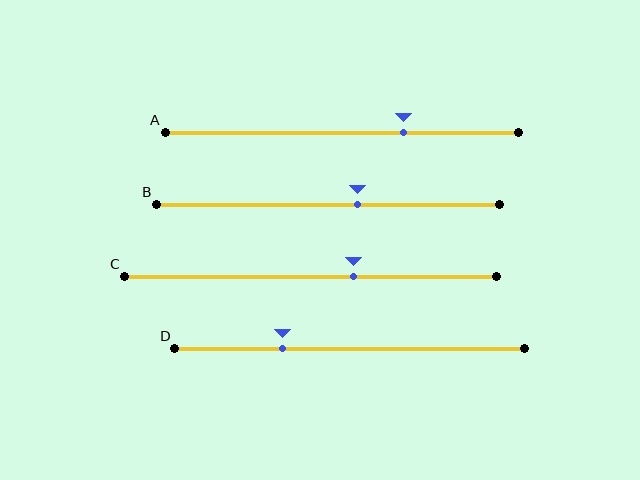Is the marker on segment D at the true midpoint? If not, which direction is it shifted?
No, the marker on segment D is shifted to the left by about 19% of the segment length.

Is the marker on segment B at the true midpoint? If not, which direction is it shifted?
No, the marker on segment B is shifted to the right by about 8% of the segment length.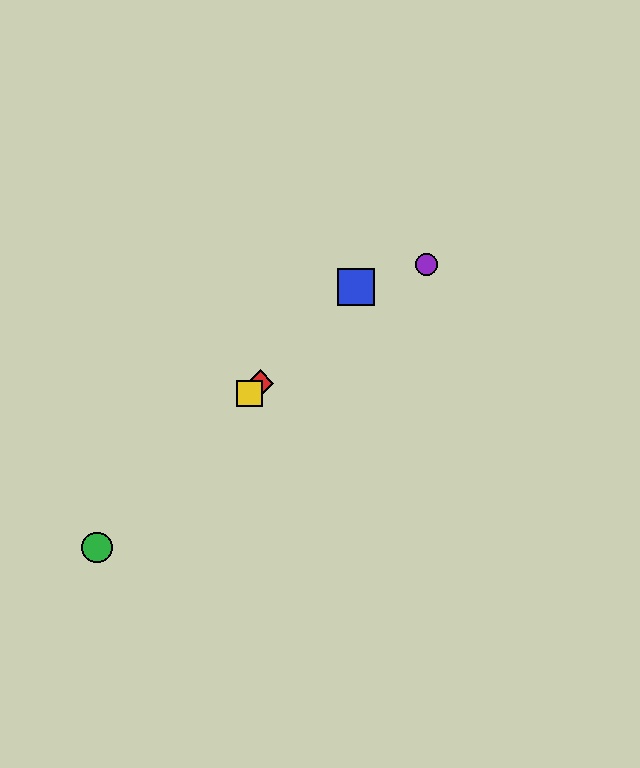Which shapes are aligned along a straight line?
The red diamond, the blue square, the green circle, the yellow square are aligned along a straight line.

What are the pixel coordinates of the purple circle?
The purple circle is at (427, 264).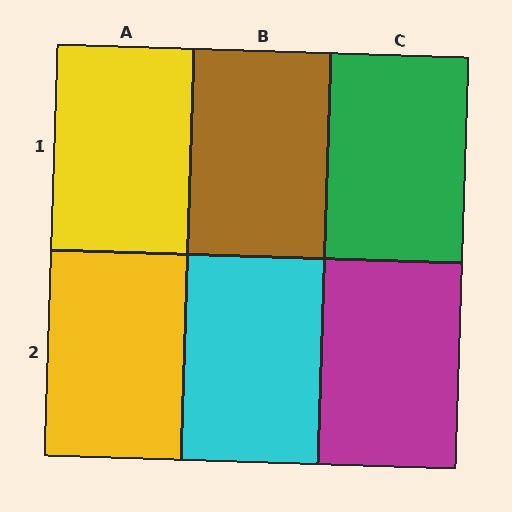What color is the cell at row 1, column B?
Brown.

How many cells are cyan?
1 cell is cyan.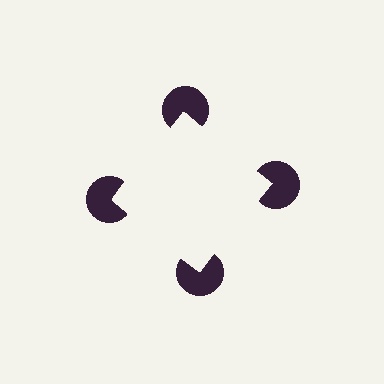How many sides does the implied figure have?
4 sides.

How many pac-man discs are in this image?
There are 4 — one at each vertex of the illusory square.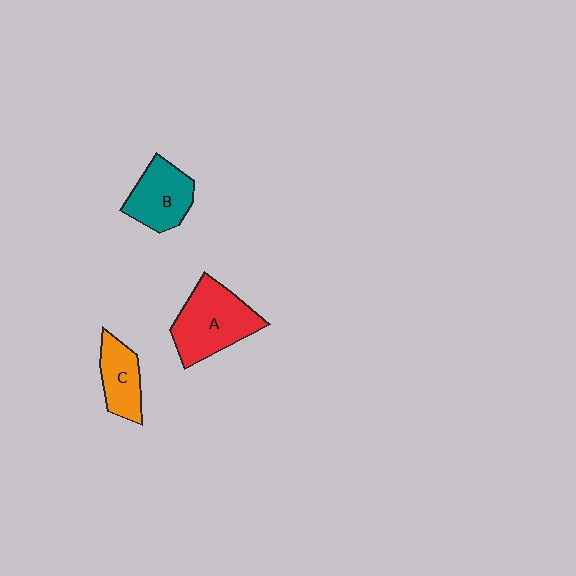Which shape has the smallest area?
Shape C (orange).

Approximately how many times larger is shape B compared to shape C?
Approximately 1.2 times.